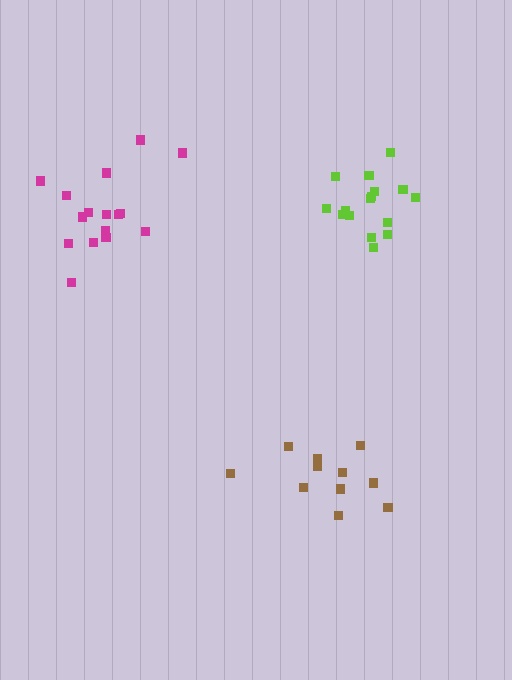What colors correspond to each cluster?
The clusters are colored: brown, lime, magenta.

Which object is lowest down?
The brown cluster is bottommost.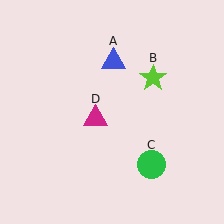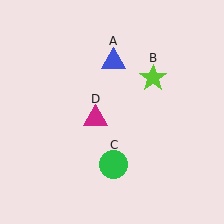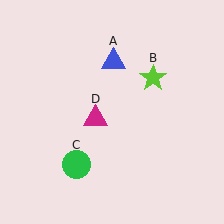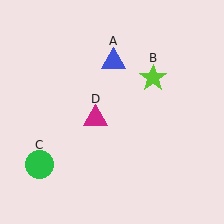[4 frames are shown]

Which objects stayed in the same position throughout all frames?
Blue triangle (object A) and lime star (object B) and magenta triangle (object D) remained stationary.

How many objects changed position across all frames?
1 object changed position: green circle (object C).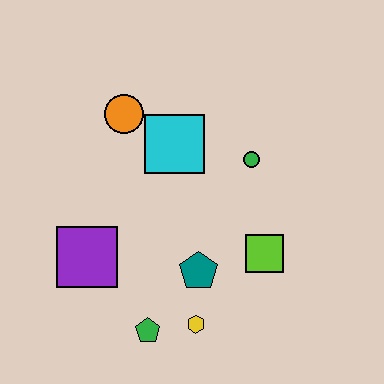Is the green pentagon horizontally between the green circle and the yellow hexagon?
No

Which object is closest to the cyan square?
The orange circle is closest to the cyan square.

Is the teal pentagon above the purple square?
No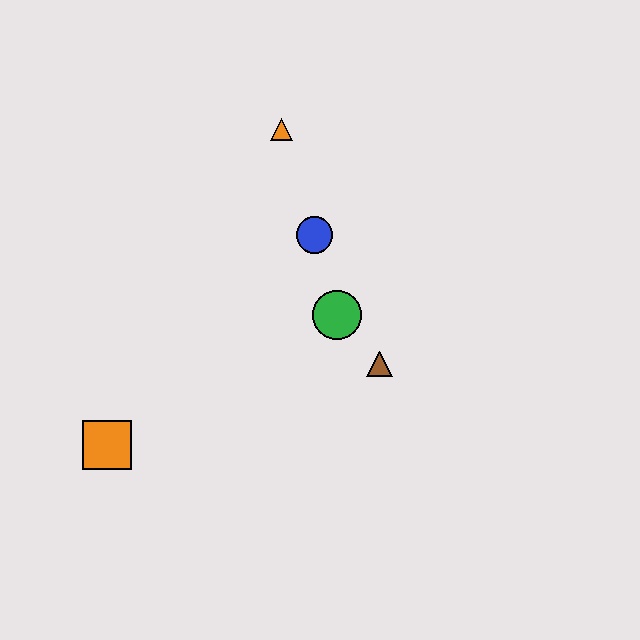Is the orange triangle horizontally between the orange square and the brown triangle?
Yes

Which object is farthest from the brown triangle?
The orange square is farthest from the brown triangle.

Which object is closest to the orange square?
The green circle is closest to the orange square.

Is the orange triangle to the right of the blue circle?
No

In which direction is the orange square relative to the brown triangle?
The orange square is to the left of the brown triangle.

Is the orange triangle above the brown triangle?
Yes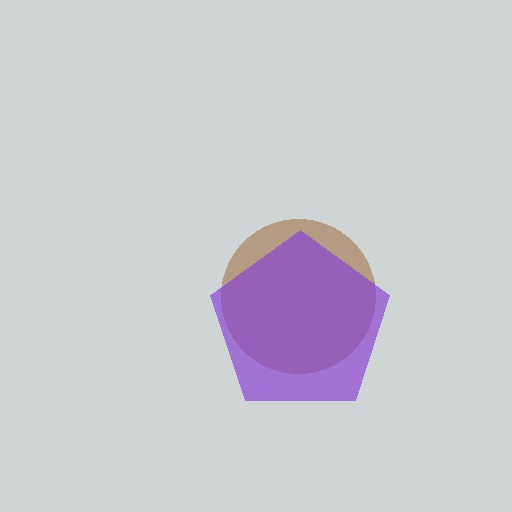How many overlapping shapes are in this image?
There are 2 overlapping shapes in the image.